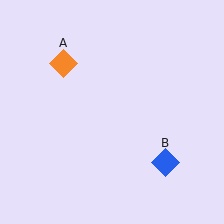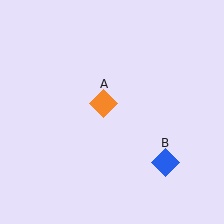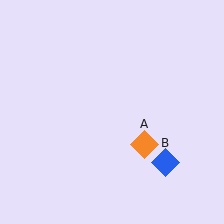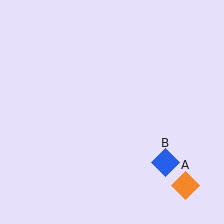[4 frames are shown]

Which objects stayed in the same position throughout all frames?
Blue diamond (object B) remained stationary.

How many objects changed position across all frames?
1 object changed position: orange diamond (object A).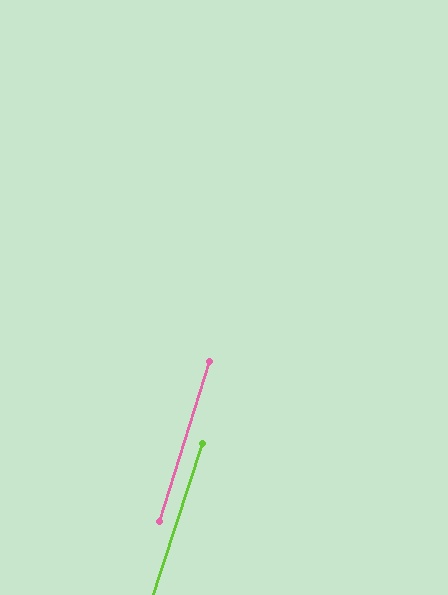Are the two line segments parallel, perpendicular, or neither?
Parallel — their directions differ by only 0.8°.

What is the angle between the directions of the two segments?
Approximately 1 degree.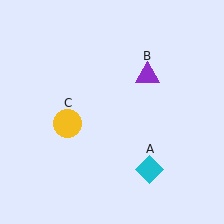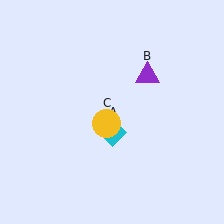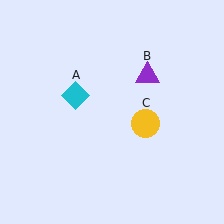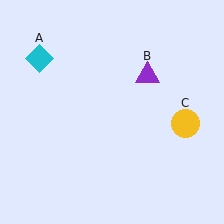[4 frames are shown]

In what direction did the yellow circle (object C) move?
The yellow circle (object C) moved right.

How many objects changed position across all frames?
2 objects changed position: cyan diamond (object A), yellow circle (object C).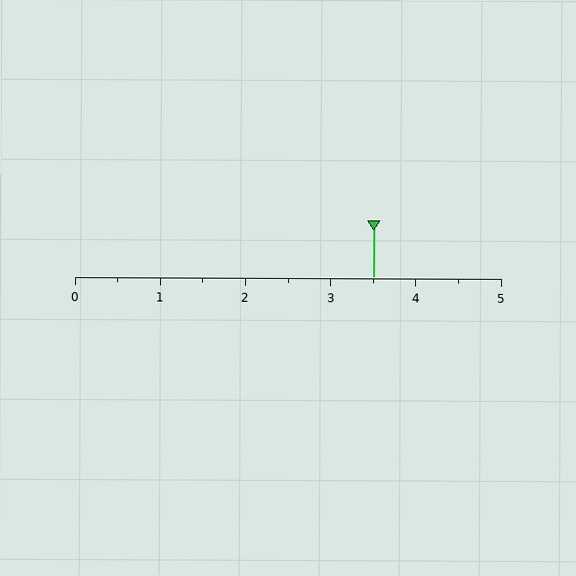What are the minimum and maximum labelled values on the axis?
The axis runs from 0 to 5.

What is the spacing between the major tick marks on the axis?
The major ticks are spaced 1 apart.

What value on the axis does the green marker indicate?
The marker indicates approximately 3.5.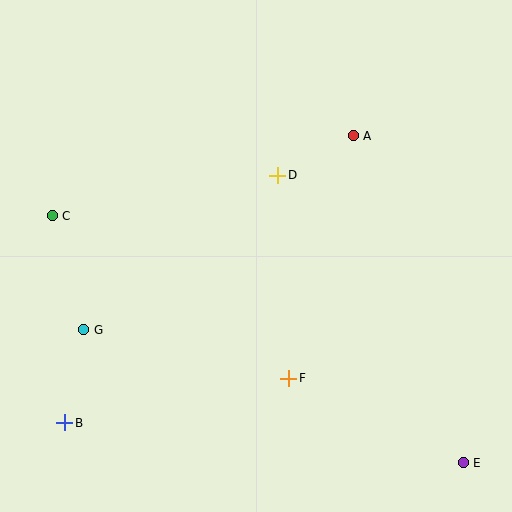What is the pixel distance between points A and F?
The distance between A and F is 251 pixels.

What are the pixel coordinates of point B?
Point B is at (65, 423).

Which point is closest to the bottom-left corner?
Point B is closest to the bottom-left corner.